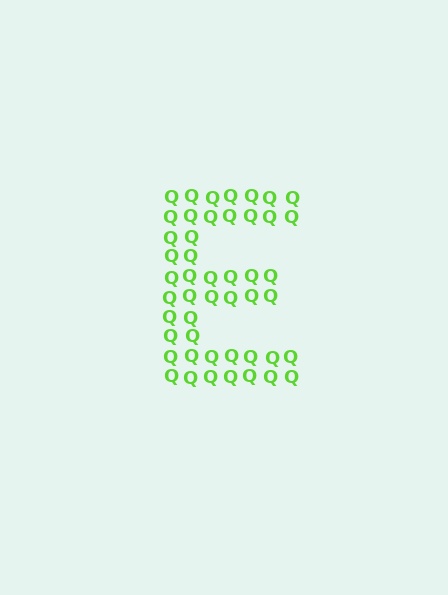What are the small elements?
The small elements are letter Q's.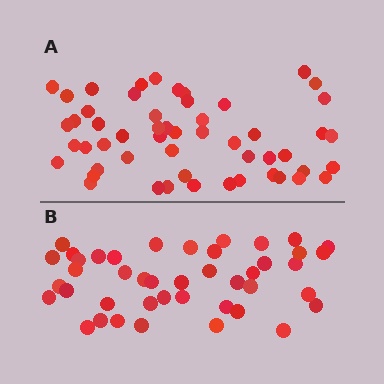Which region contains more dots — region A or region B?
Region A (the top region) has more dots.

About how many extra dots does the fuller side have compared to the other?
Region A has roughly 10 or so more dots than region B.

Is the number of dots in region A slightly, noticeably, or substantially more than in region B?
Region A has only slightly more — the two regions are fairly close. The ratio is roughly 1.2 to 1.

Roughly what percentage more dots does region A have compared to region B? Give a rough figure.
About 25% more.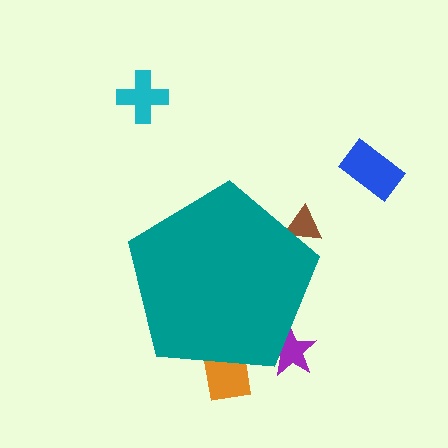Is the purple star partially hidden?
Yes, the purple star is partially hidden behind the teal pentagon.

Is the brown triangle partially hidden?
Yes, the brown triangle is partially hidden behind the teal pentagon.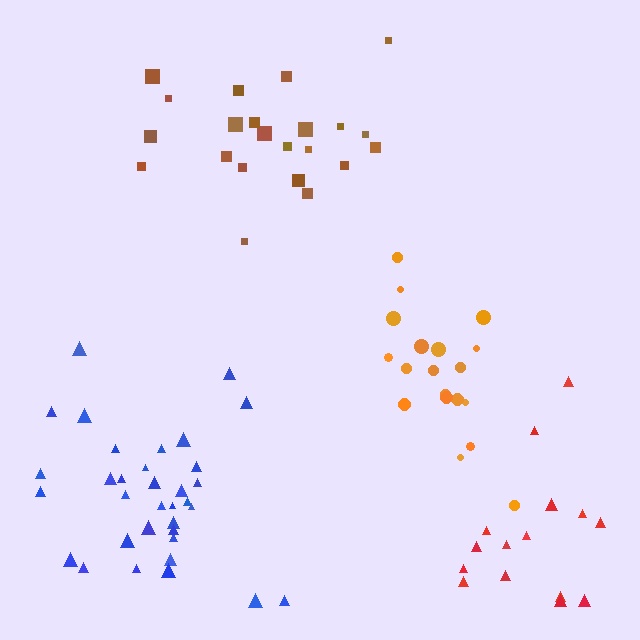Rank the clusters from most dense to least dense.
orange, blue, brown, red.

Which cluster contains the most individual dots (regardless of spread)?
Blue (34).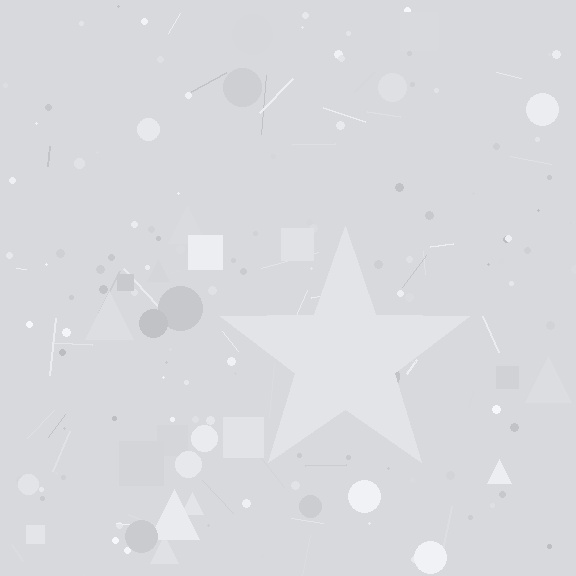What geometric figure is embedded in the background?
A star is embedded in the background.